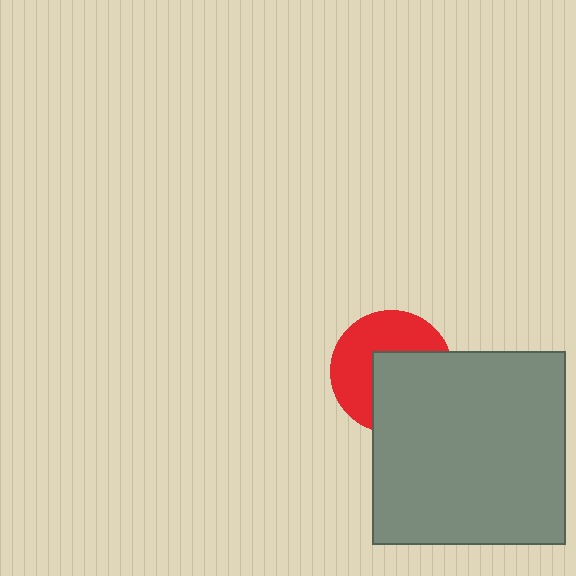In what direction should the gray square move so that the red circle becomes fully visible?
The gray square should move toward the lower-right. That is the shortest direction to clear the overlap and leave the red circle fully visible.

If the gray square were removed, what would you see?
You would see the complete red circle.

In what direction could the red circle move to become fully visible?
The red circle could move toward the upper-left. That would shift it out from behind the gray square entirely.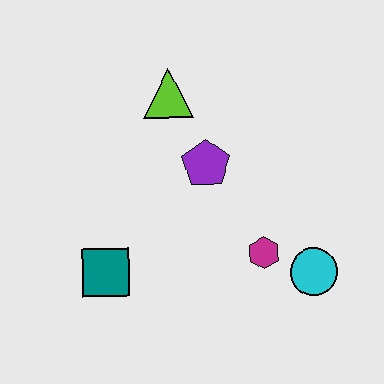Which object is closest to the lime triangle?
The purple pentagon is closest to the lime triangle.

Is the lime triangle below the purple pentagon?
No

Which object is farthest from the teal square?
The cyan circle is farthest from the teal square.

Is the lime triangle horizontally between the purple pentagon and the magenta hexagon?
No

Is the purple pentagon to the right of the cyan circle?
No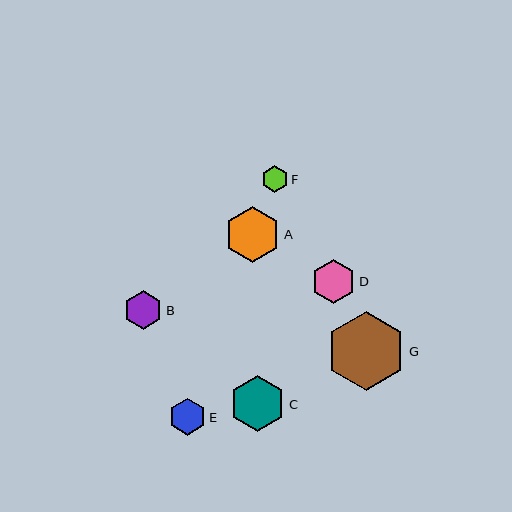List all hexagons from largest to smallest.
From largest to smallest: G, A, C, D, B, E, F.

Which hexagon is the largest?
Hexagon G is the largest with a size of approximately 79 pixels.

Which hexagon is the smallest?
Hexagon F is the smallest with a size of approximately 27 pixels.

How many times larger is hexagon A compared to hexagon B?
Hexagon A is approximately 1.4 times the size of hexagon B.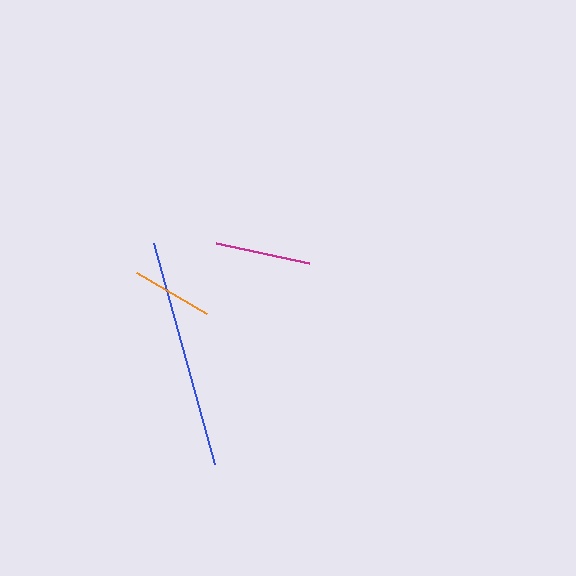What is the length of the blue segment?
The blue segment is approximately 229 pixels long.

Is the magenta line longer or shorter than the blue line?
The blue line is longer than the magenta line.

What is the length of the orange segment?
The orange segment is approximately 82 pixels long.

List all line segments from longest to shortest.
From longest to shortest: blue, magenta, orange.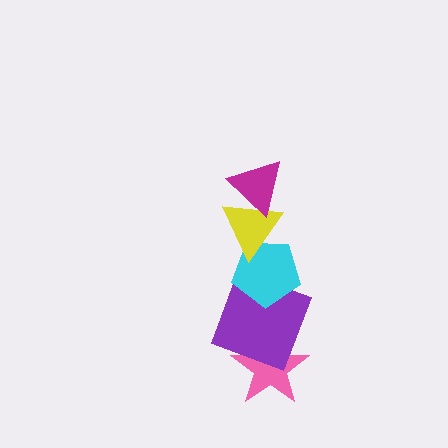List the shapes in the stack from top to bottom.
From top to bottom: the magenta triangle, the yellow triangle, the cyan pentagon, the purple square, the pink star.